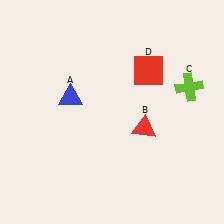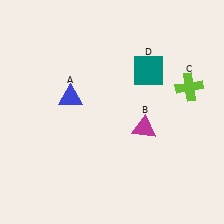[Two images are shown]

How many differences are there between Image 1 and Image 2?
There are 2 differences between the two images.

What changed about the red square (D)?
In Image 1, D is red. In Image 2, it changed to teal.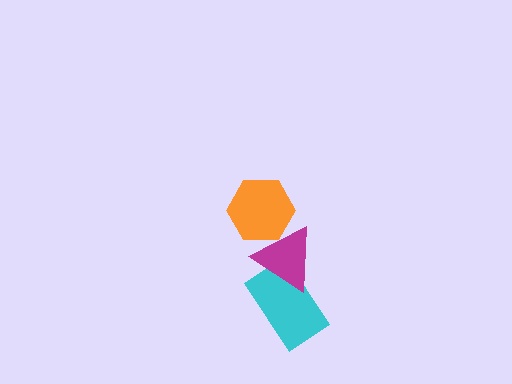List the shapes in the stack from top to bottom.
From top to bottom: the orange hexagon, the magenta triangle, the cyan rectangle.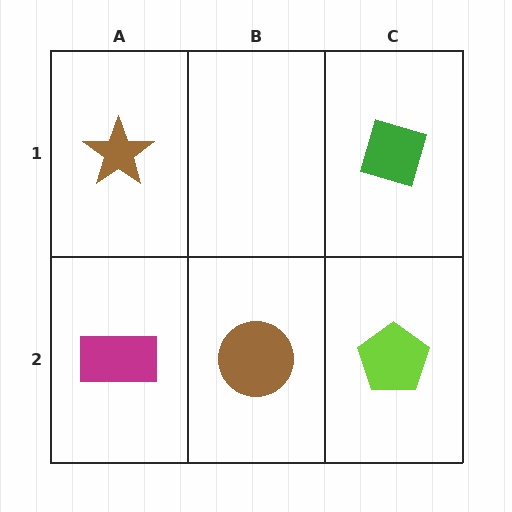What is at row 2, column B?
A brown circle.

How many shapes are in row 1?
2 shapes.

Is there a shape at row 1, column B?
No, that cell is empty.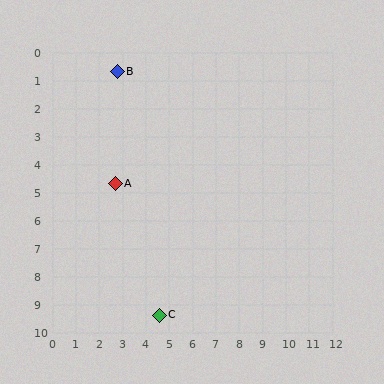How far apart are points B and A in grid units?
Points B and A are about 4.0 grid units apart.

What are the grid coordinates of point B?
Point B is at approximately (2.8, 0.7).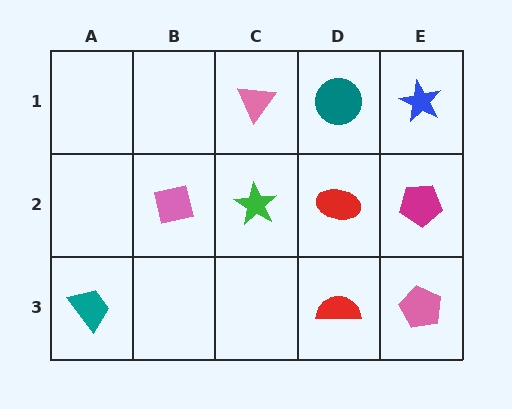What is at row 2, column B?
A pink square.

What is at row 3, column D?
A red semicircle.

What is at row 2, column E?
A magenta pentagon.